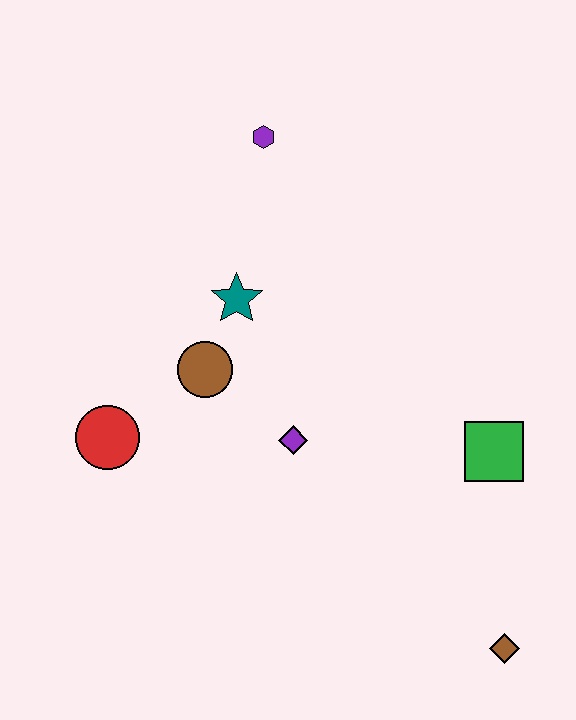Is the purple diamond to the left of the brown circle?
No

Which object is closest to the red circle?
The brown circle is closest to the red circle.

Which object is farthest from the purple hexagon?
The brown diamond is farthest from the purple hexagon.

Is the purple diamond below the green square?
No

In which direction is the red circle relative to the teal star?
The red circle is below the teal star.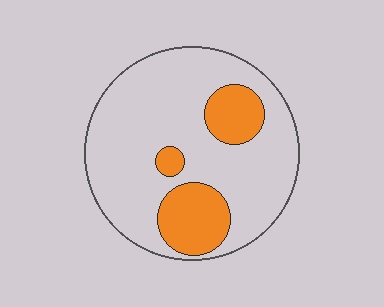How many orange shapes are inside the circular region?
3.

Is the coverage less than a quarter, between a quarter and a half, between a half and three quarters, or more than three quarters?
Less than a quarter.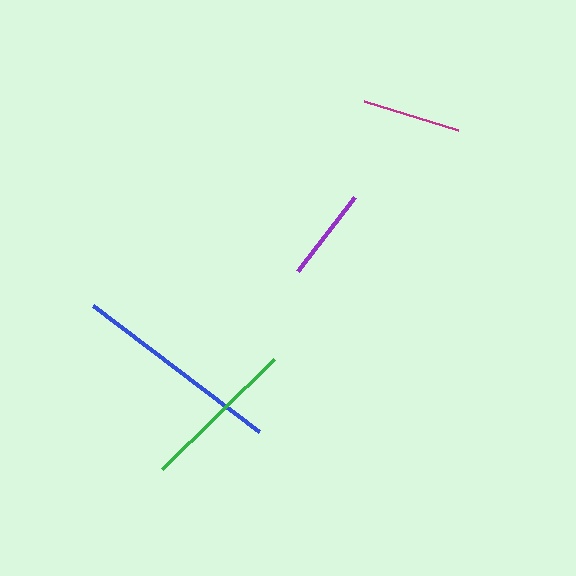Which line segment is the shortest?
The purple line is the shortest at approximately 94 pixels.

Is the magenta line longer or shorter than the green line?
The green line is longer than the magenta line.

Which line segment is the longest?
The blue line is the longest at approximately 208 pixels.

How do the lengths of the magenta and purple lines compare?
The magenta and purple lines are approximately the same length.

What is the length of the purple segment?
The purple segment is approximately 94 pixels long.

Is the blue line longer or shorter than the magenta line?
The blue line is longer than the magenta line.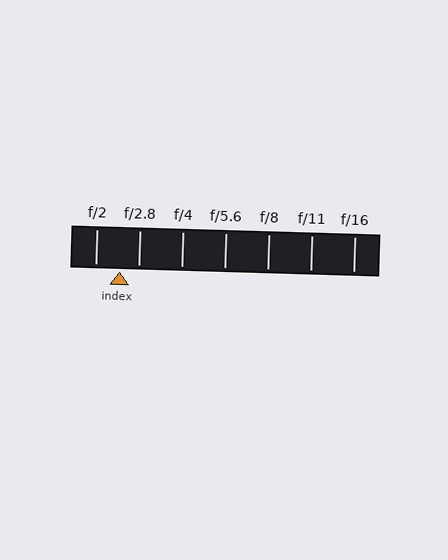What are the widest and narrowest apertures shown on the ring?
The widest aperture shown is f/2 and the narrowest is f/16.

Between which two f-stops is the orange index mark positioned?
The index mark is between f/2 and f/2.8.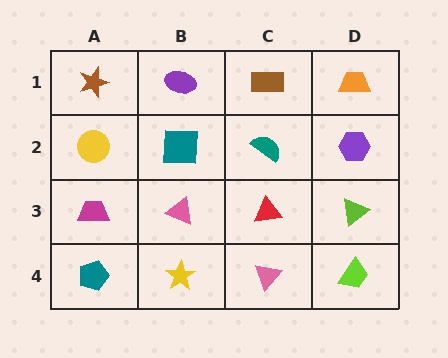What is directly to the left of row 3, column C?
A pink triangle.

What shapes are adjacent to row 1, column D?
A purple hexagon (row 2, column D), a brown rectangle (row 1, column C).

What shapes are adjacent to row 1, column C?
A teal semicircle (row 2, column C), a purple ellipse (row 1, column B), an orange trapezoid (row 1, column D).